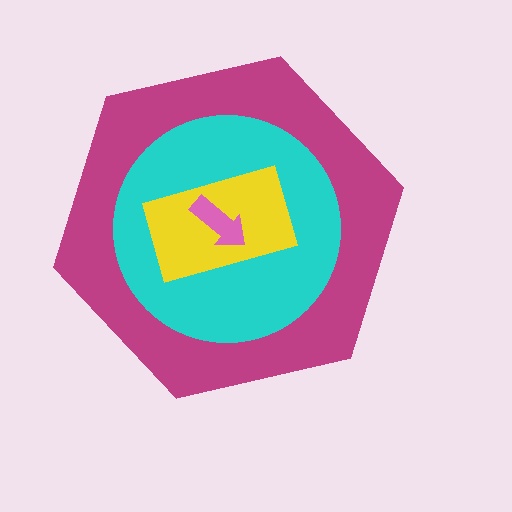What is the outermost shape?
The magenta hexagon.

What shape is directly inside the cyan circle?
The yellow rectangle.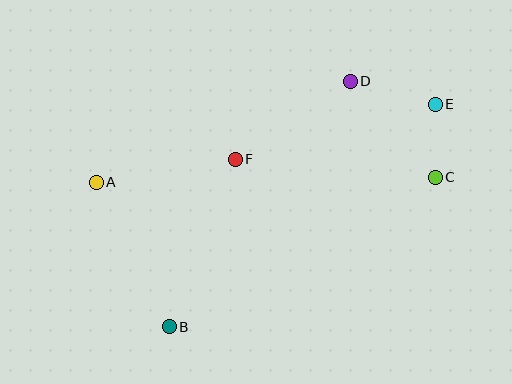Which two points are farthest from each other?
Points A and E are farthest from each other.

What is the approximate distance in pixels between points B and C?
The distance between B and C is approximately 305 pixels.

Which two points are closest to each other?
Points C and E are closest to each other.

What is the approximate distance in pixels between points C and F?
The distance between C and F is approximately 201 pixels.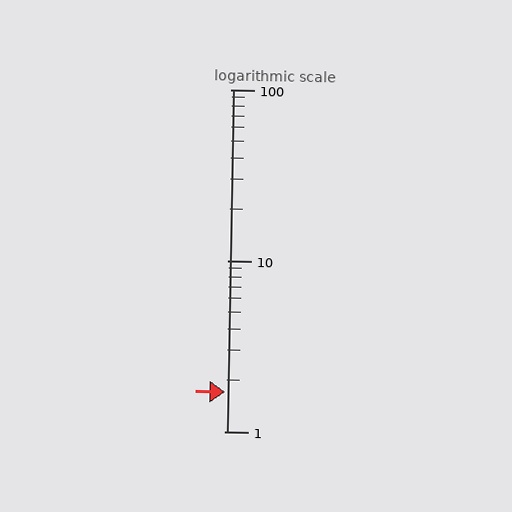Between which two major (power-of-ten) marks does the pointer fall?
The pointer is between 1 and 10.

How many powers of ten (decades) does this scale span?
The scale spans 2 decades, from 1 to 100.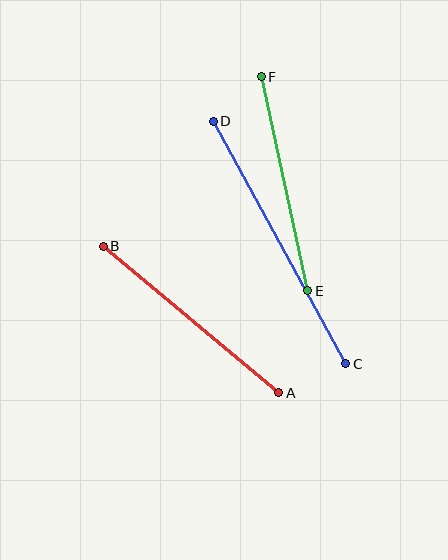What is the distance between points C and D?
The distance is approximately 277 pixels.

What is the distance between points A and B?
The distance is approximately 228 pixels.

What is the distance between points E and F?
The distance is approximately 219 pixels.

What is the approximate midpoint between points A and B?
The midpoint is at approximately (191, 320) pixels.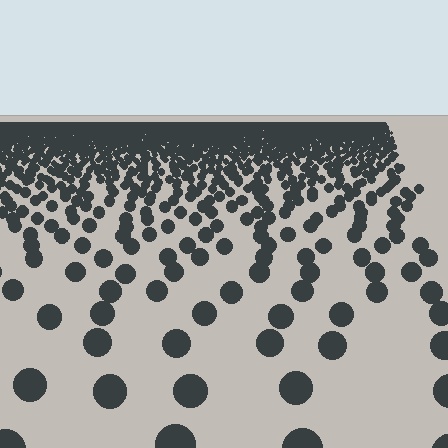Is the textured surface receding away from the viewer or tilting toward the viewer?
The surface is receding away from the viewer. Texture elements get smaller and denser toward the top.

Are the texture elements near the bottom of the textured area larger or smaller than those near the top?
Larger. Near the bottom, elements are closer to the viewer and appear at a bigger on-screen size.